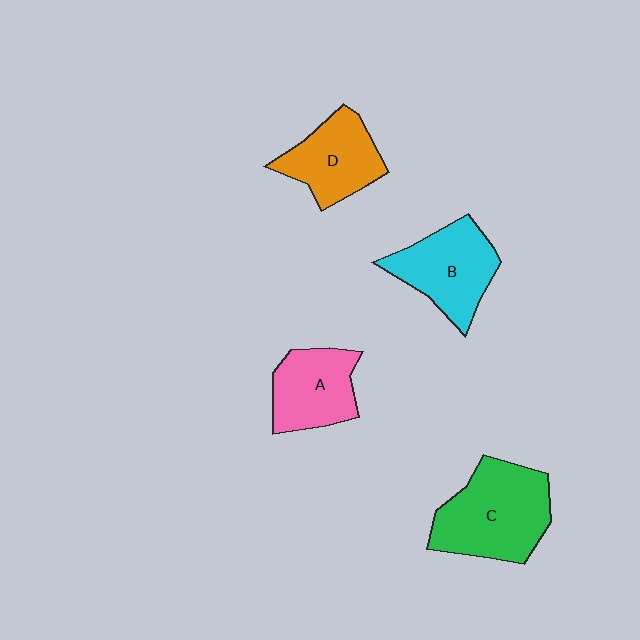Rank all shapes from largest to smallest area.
From largest to smallest: C (green), B (cyan), D (orange), A (pink).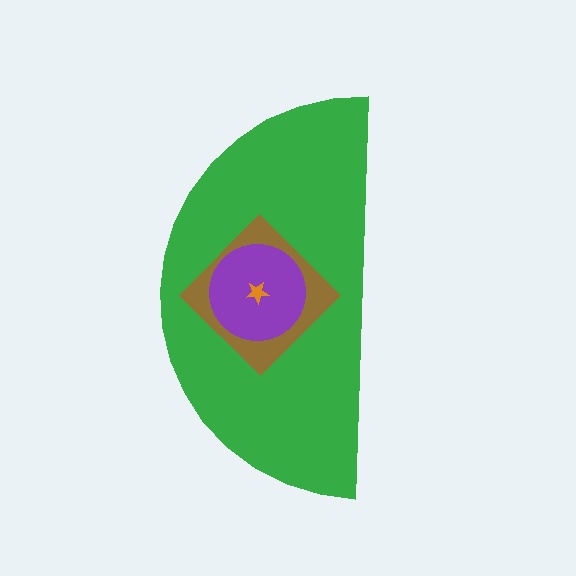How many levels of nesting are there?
4.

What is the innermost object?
The orange star.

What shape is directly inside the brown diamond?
The purple circle.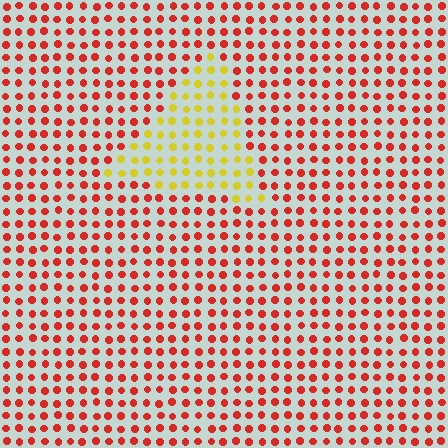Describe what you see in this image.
The image is filled with small red elements in a uniform arrangement. A triangle-shaped region is visible where the elements are tinted to a slightly different hue, forming a subtle color boundary.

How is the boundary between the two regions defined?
The boundary is defined purely by a slight shift in hue (about 56 degrees). Spacing, size, and orientation are identical on both sides.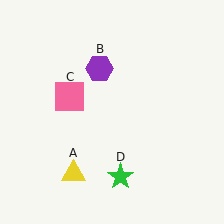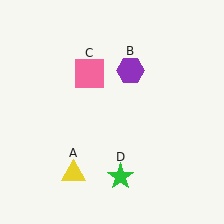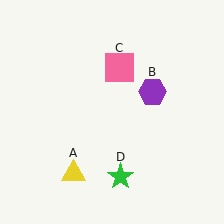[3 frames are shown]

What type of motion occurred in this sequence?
The purple hexagon (object B), pink square (object C) rotated clockwise around the center of the scene.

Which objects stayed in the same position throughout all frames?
Yellow triangle (object A) and green star (object D) remained stationary.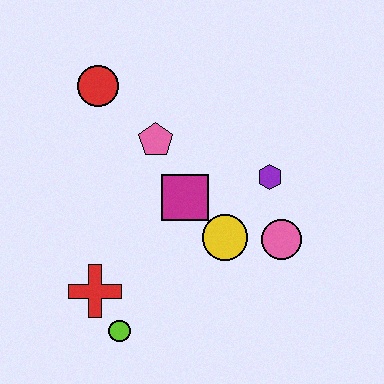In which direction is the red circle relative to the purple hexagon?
The red circle is to the left of the purple hexagon.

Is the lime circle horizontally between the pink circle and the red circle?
Yes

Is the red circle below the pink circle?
No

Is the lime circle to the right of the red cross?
Yes